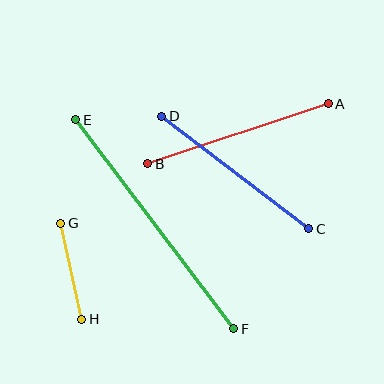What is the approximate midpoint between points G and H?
The midpoint is at approximately (71, 271) pixels.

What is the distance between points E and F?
The distance is approximately 262 pixels.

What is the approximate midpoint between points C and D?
The midpoint is at approximately (235, 173) pixels.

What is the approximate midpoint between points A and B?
The midpoint is at approximately (238, 134) pixels.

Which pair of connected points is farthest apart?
Points E and F are farthest apart.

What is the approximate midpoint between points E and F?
The midpoint is at approximately (155, 224) pixels.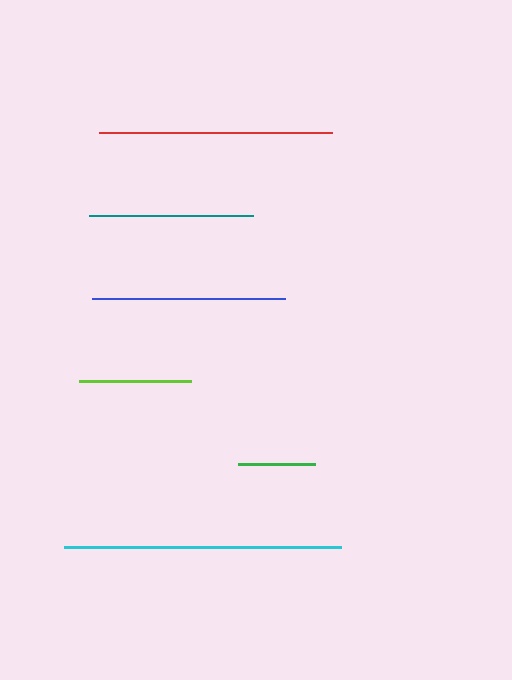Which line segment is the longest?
The cyan line is the longest at approximately 277 pixels.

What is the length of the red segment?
The red segment is approximately 234 pixels long.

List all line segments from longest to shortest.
From longest to shortest: cyan, red, blue, teal, lime, green.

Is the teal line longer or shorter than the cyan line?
The cyan line is longer than the teal line.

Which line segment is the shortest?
The green line is the shortest at approximately 77 pixels.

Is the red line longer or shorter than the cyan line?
The cyan line is longer than the red line.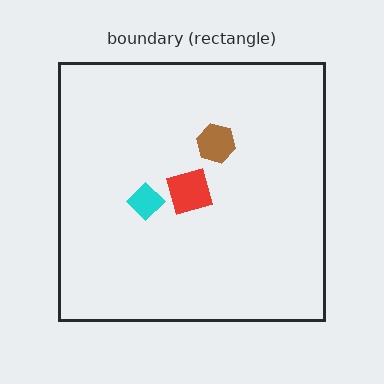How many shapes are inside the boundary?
3 inside, 0 outside.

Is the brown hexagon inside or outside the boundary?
Inside.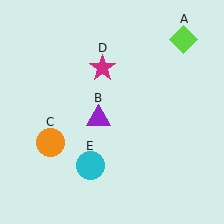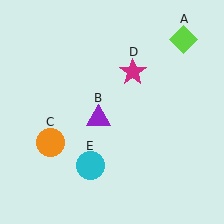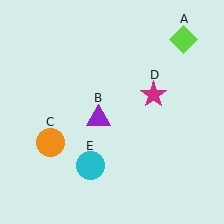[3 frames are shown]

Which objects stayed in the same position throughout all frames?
Lime diamond (object A) and purple triangle (object B) and orange circle (object C) and cyan circle (object E) remained stationary.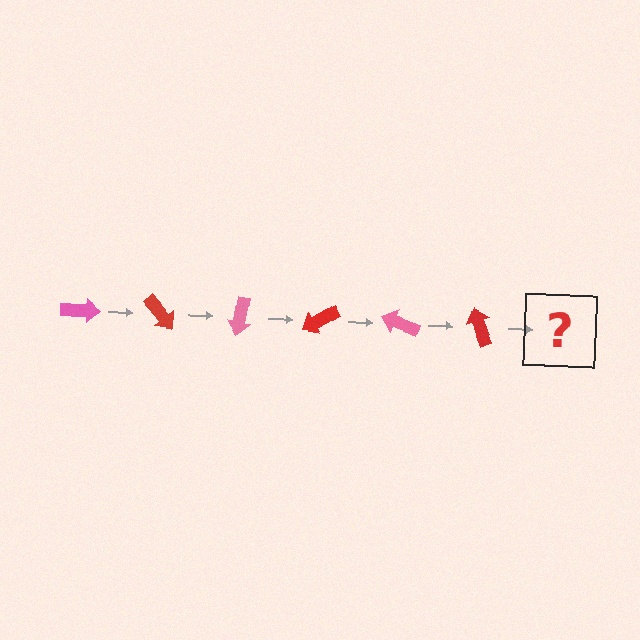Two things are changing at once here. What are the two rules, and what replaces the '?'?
The two rules are that it rotates 50 degrees each step and the color cycles through pink and red. The '?' should be a pink arrow, rotated 300 degrees from the start.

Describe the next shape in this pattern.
It should be a pink arrow, rotated 300 degrees from the start.